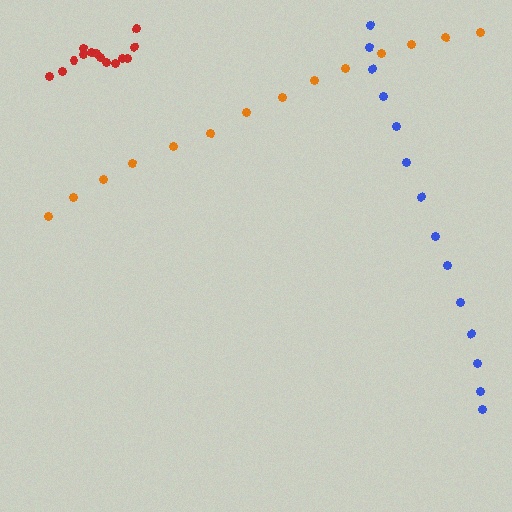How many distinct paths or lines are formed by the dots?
There are 3 distinct paths.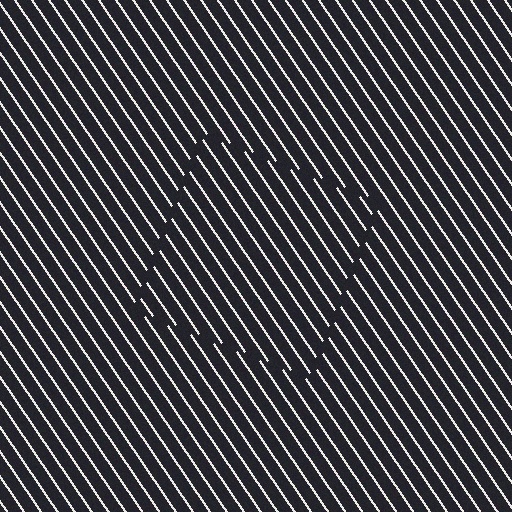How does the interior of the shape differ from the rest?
The interior of the shape contains the same grating, shifted by half a period — the contour is defined by the phase discontinuity where line-ends from the inner and outer gratings abut.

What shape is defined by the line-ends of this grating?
An illusory square. The interior of the shape contains the same grating, shifted by half a period — the contour is defined by the phase discontinuity where line-ends from the inner and outer gratings abut.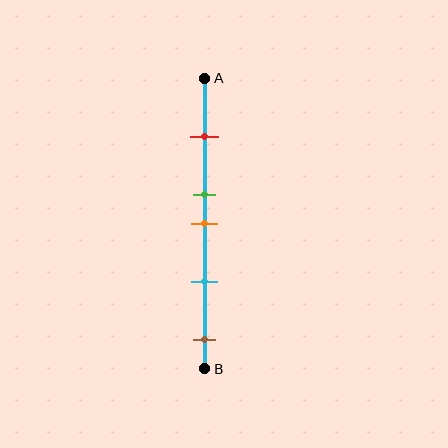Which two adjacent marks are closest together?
The green and orange marks are the closest adjacent pair.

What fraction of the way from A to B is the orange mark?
The orange mark is approximately 50% (0.5) of the way from A to B.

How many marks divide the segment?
There are 5 marks dividing the segment.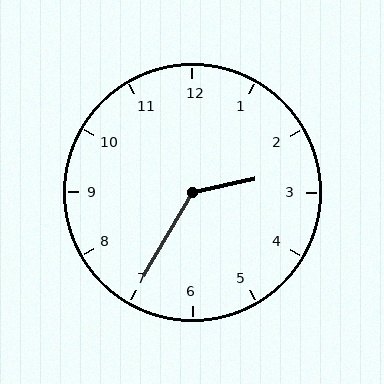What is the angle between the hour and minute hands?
Approximately 132 degrees.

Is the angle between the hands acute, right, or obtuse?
It is obtuse.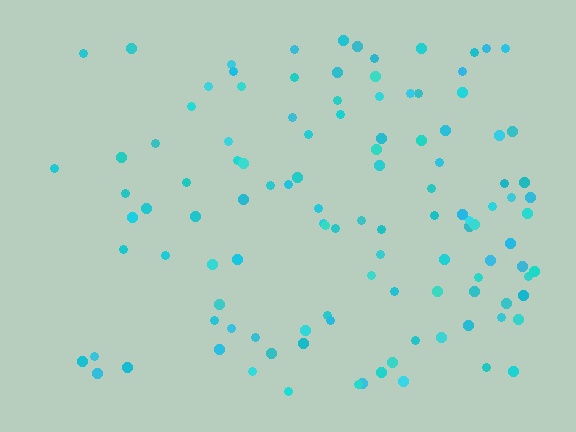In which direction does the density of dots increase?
From left to right, with the right side densest.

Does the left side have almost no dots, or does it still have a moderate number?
Still a moderate number, just noticeably fewer than the right.